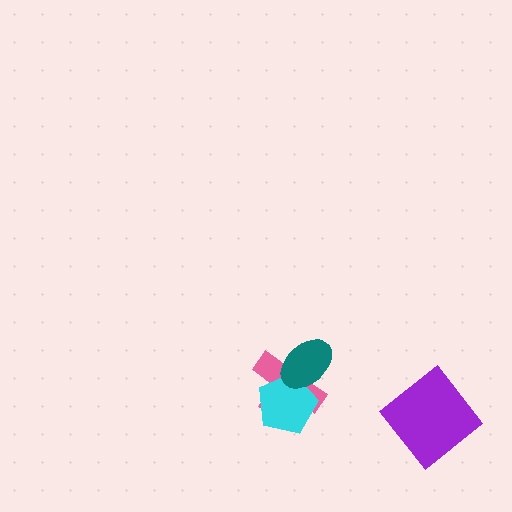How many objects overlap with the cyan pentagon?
2 objects overlap with the cyan pentagon.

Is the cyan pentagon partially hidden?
Yes, it is partially covered by another shape.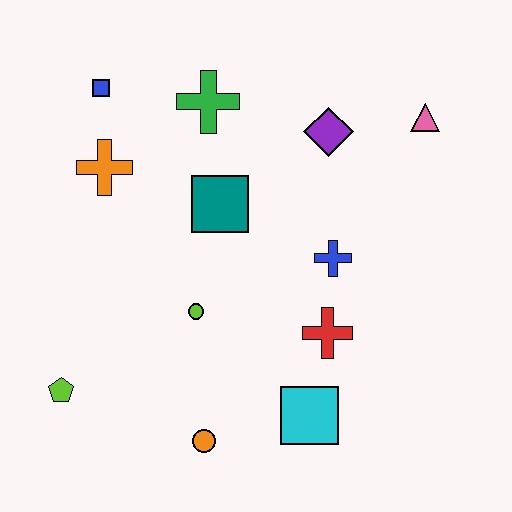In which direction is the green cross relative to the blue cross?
The green cross is above the blue cross.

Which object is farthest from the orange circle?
The pink triangle is farthest from the orange circle.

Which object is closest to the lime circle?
The teal square is closest to the lime circle.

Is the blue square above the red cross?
Yes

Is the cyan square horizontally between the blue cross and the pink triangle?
No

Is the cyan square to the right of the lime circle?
Yes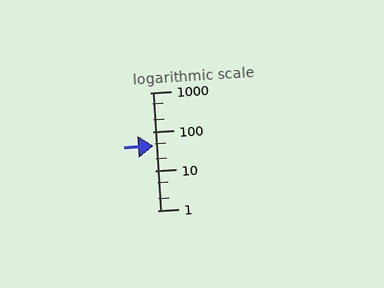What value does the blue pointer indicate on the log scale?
The pointer indicates approximately 44.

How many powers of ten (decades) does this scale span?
The scale spans 3 decades, from 1 to 1000.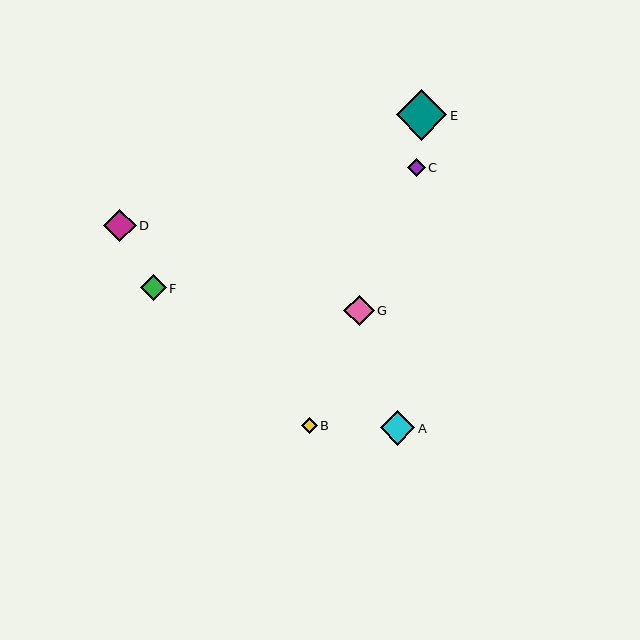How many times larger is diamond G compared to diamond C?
Diamond G is approximately 1.7 times the size of diamond C.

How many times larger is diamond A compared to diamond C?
Diamond A is approximately 2.0 times the size of diamond C.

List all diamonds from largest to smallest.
From largest to smallest: E, A, D, G, F, C, B.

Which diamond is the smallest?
Diamond B is the smallest with a size of approximately 16 pixels.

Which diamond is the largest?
Diamond E is the largest with a size of approximately 50 pixels.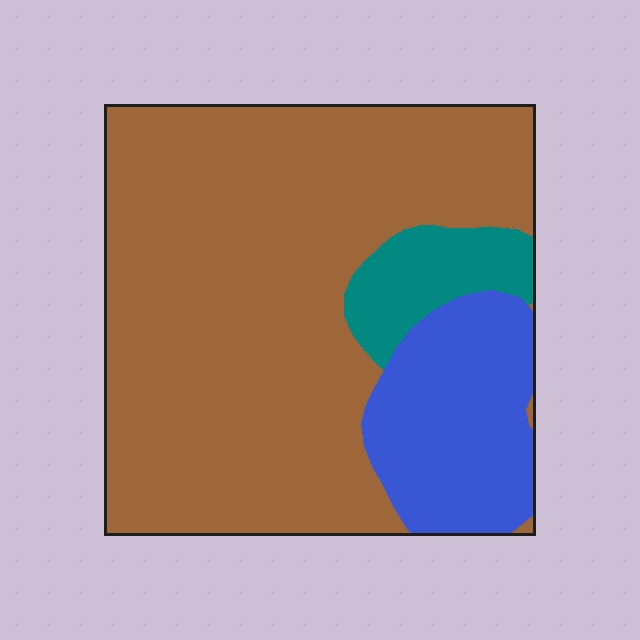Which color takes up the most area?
Brown, at roughly 75%.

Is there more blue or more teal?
Blue.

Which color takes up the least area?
Teal, at roughly 10%.